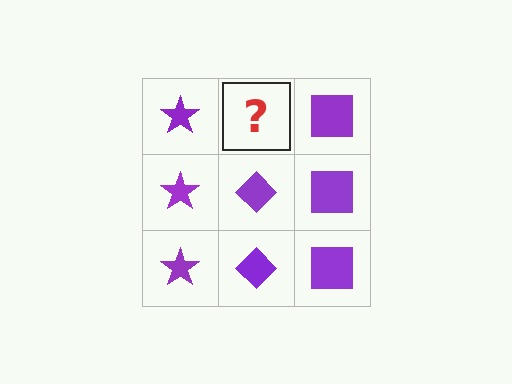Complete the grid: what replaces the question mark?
The question mark should be replaced with a purple diamond.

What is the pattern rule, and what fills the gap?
The rule is that each column has a consistent shape. The gap should be filled with a purple diamond.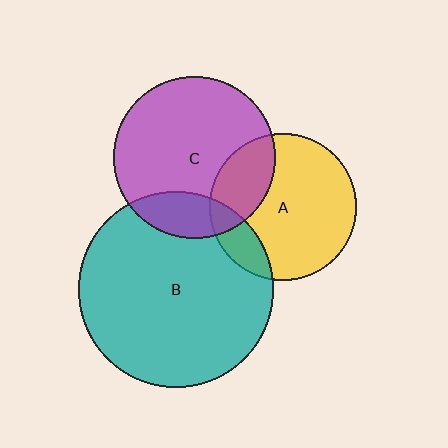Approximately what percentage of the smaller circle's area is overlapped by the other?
Approximately 15%.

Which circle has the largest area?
Circle B (teal).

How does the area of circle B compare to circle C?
Approximately 1.4 times.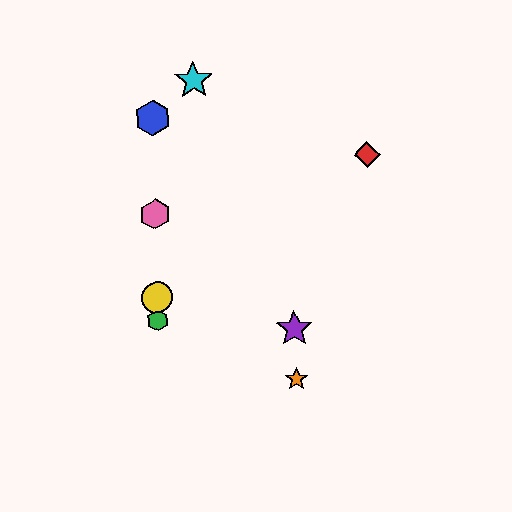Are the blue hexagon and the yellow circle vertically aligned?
Yes, both are at x≈153.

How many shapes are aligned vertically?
4 shapes (the blue hexagon, the green hexagon, the yellow circle, the pink hexagon) are aligned vertically.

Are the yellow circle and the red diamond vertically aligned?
No, the yellow circle is at x≈157 and the red diamond is at x≈367.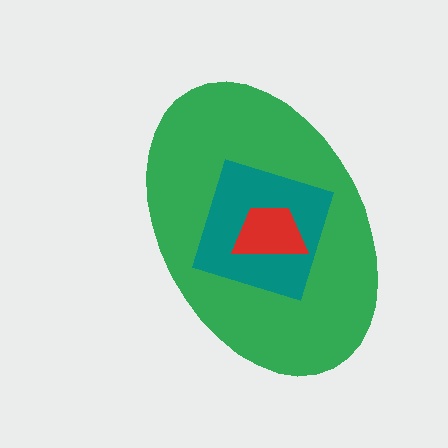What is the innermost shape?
The red trapezoid.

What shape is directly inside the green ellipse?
The teal diamond.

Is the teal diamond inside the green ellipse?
Yes.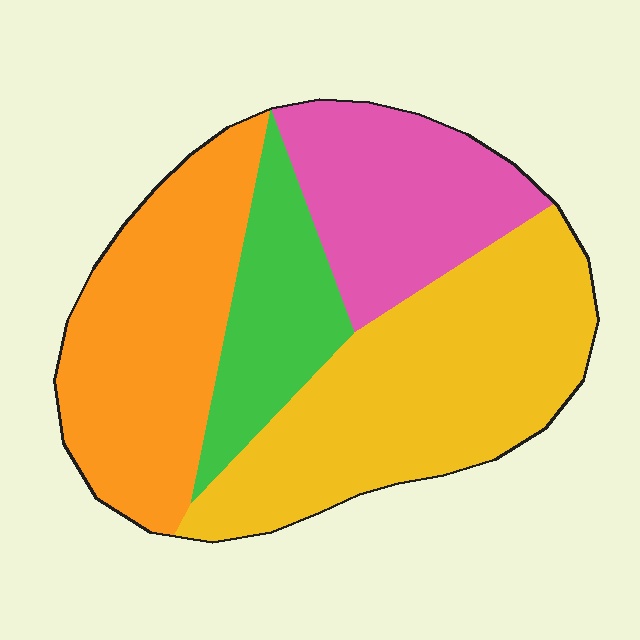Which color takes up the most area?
Yellow, at roughly 35%.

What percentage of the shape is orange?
Orange covers roughly 30% of the shape.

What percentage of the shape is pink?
Pink takes up about one fifth (1/5) of the shape.